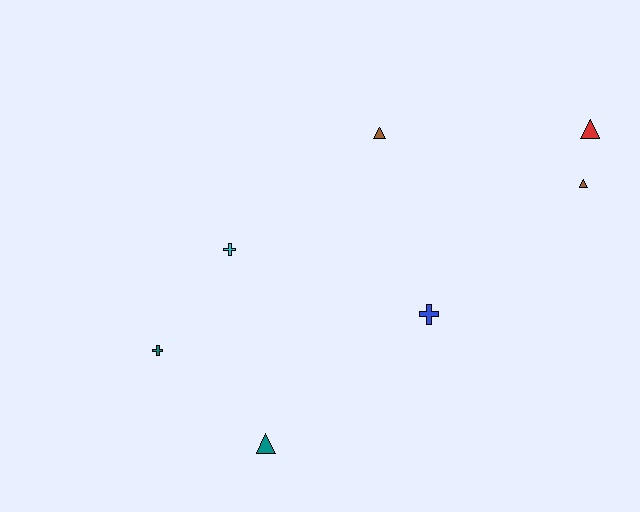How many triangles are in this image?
There are 4 triangles.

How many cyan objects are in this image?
There is 1 cyan object.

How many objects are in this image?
There are 7 objects.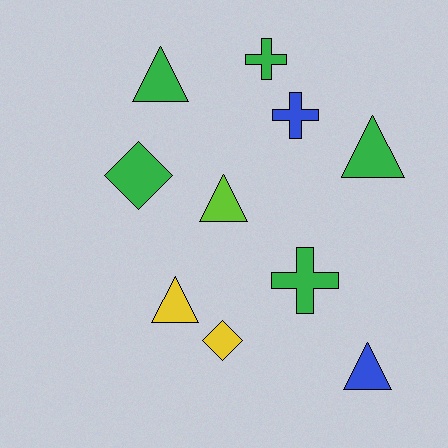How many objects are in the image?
There are 10 objects.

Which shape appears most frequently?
Triangle, with 5 objects.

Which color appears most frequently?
Green, with 5 objects.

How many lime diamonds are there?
There are no lime diamonds.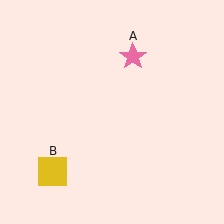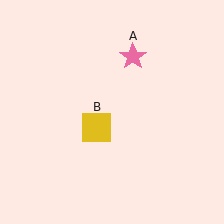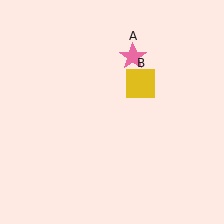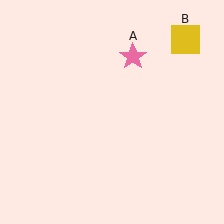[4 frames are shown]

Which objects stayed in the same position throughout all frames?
Pink star (object A) remained stationary.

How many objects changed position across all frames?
1 object changed position: yellow square (object B).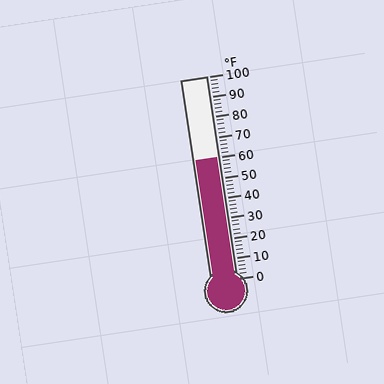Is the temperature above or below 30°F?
The temperature is above 30°F.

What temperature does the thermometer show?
The thermometer shows approximately 60°F.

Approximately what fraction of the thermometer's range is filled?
The thermometer is filled to approximately 60% of its range.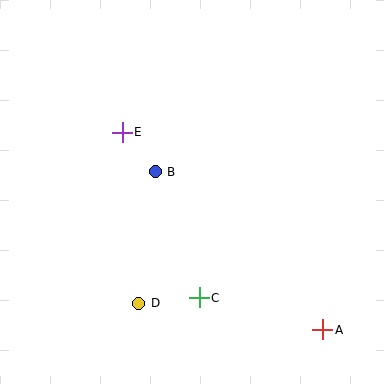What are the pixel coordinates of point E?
Point E is at (122, 132).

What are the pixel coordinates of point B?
Point B is at (155, 172).